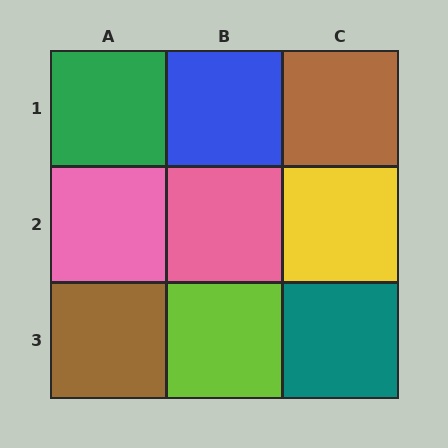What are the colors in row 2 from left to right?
Pink, pink, yellow.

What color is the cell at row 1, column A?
Green.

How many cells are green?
1 cell is green.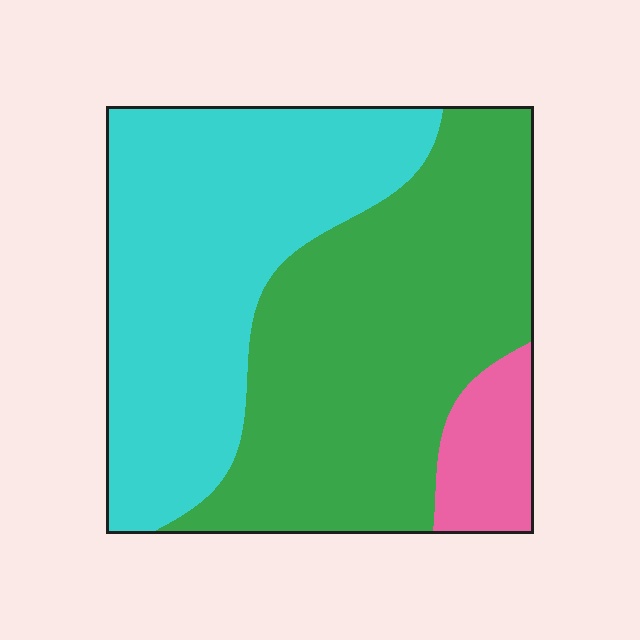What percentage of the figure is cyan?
Cyan takes up about two fifths (2/5) of the figure.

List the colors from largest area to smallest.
From largest to smallest: green, cyan, pink.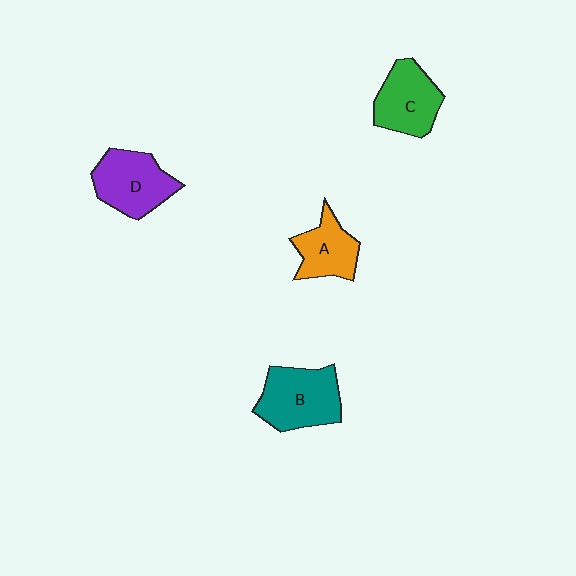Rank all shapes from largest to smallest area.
From largest to smallest: B (teal), D (purple), C (green), A (orange).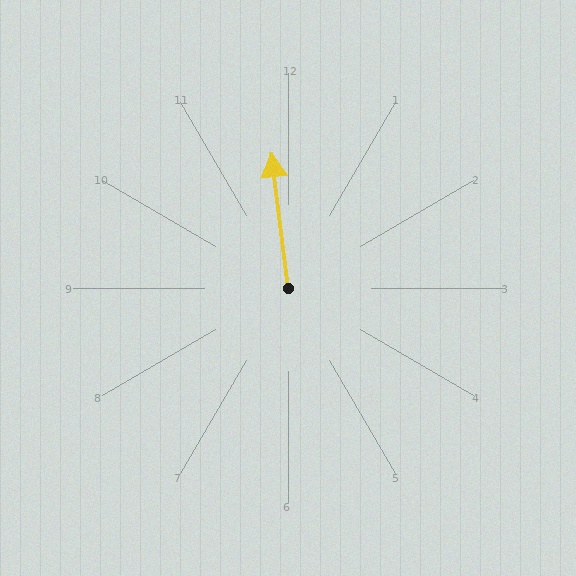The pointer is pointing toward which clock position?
Roughly 12 o'clock.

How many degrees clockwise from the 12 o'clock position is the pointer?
Approximately 353 degrees.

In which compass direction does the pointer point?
North.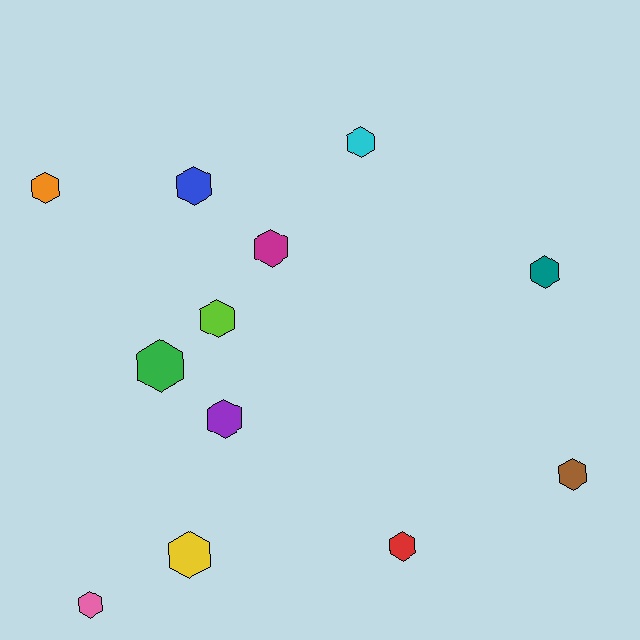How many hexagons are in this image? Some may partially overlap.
There are 12 hexagons.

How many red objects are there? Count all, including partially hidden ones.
There is 1 red object.